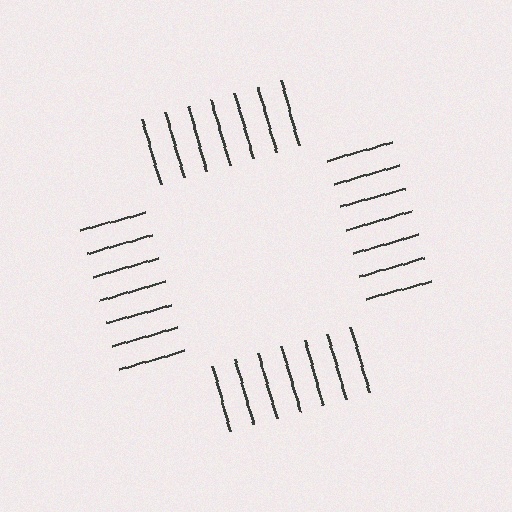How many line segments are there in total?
28 — 7 along each of the 4 edges.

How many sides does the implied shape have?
4 sides — the line-ends trace a square.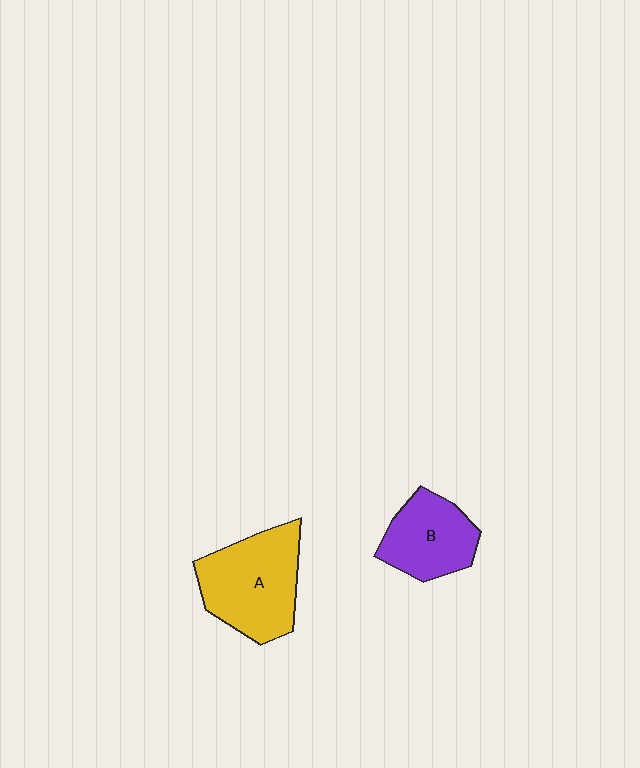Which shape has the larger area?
Shape A (yellow).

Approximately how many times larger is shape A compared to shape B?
Approximately 1.4 times.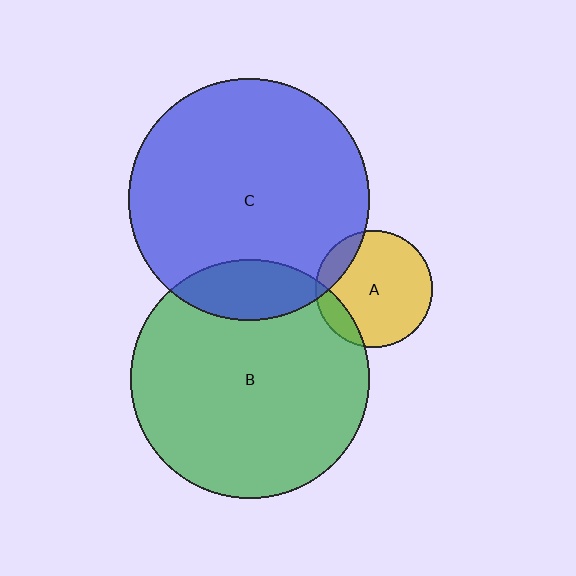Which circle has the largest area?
Circle C (blue).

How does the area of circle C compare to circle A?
Approximately 4.3 times.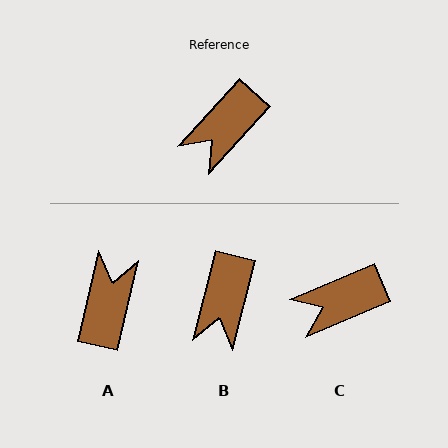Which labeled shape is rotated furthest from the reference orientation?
A, about 151 degrees away.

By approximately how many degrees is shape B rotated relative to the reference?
Approximately 27 degrees counter-clockwise.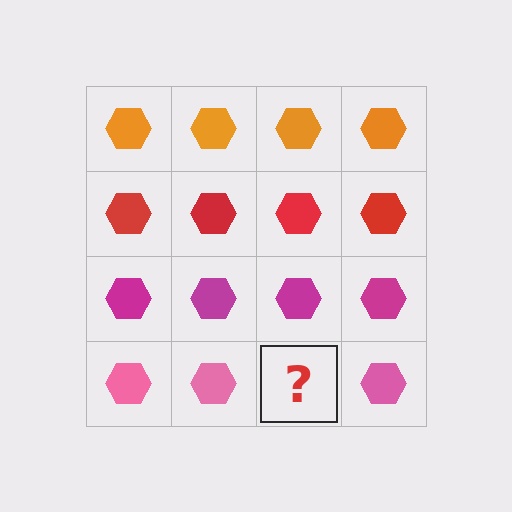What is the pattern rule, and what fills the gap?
The rule is that each row has a consistent color. The gap should be filled with a pink hexagon.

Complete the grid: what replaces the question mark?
The question mark should be replaced with a pink hexagon.